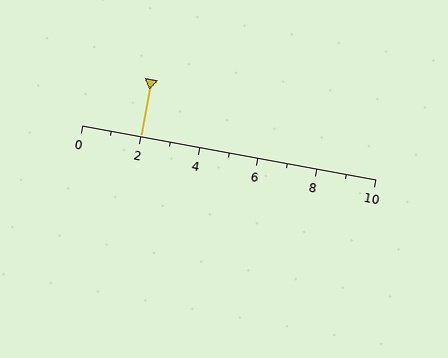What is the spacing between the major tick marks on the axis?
The major ticks are spaced 2 apart.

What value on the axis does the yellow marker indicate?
The marker indicates approximately 2.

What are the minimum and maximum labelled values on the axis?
The axis runs from 0 to 10.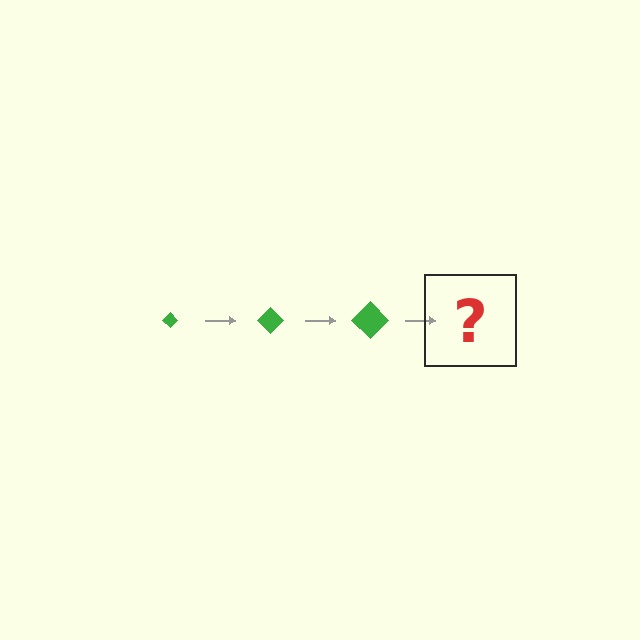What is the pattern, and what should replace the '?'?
The pattern is that the diamond gets progressively larger each step. The '?' should be a green diamond, larger than the previous one.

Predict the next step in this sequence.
The next step is a green diamond, larger than the previous one.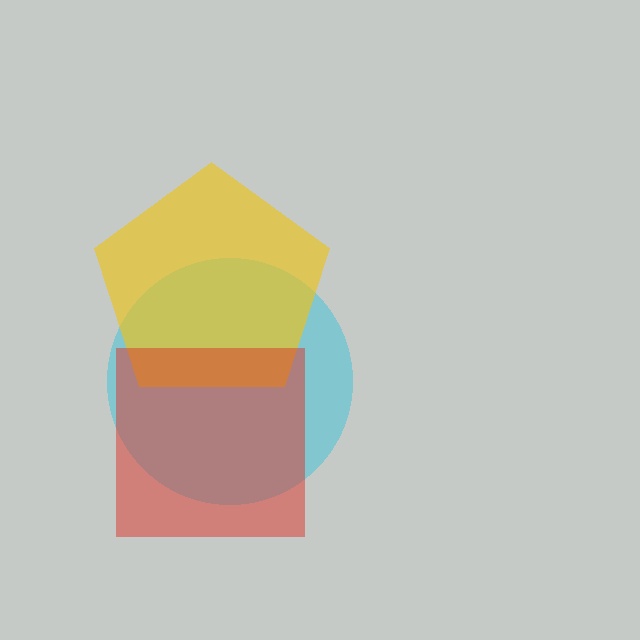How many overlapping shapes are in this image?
There are 3 overlapping shapes in the image.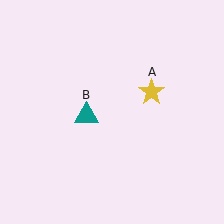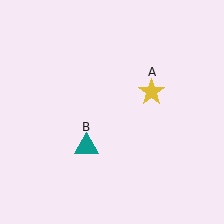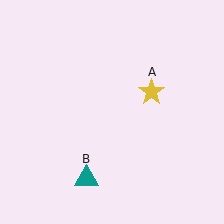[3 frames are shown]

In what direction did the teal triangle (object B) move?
The teal triangle (object B) moved down.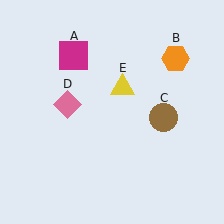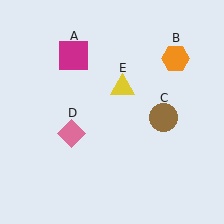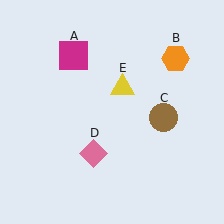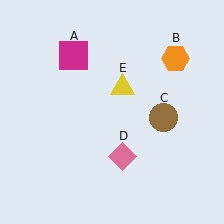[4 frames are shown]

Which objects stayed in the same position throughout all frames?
Magenta square (object A) and orange hexagon (object B) and brown circle (object C) and yellow triangle (object E) remained stationary.